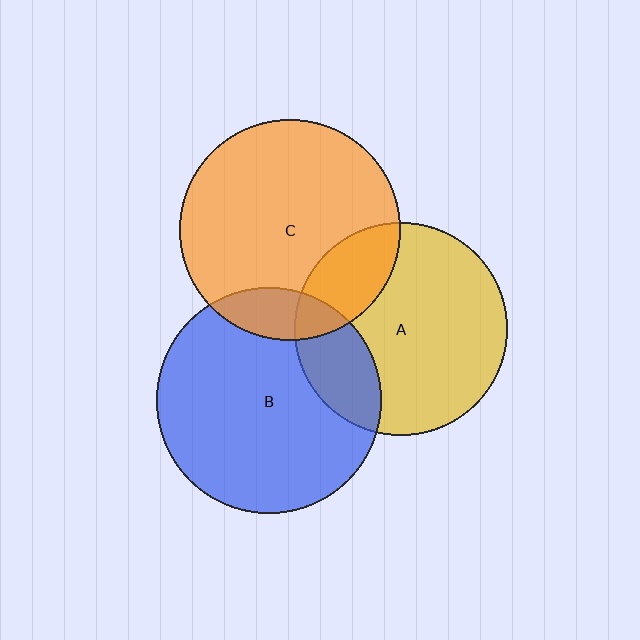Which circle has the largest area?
Circle B (blue).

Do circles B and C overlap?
Yes.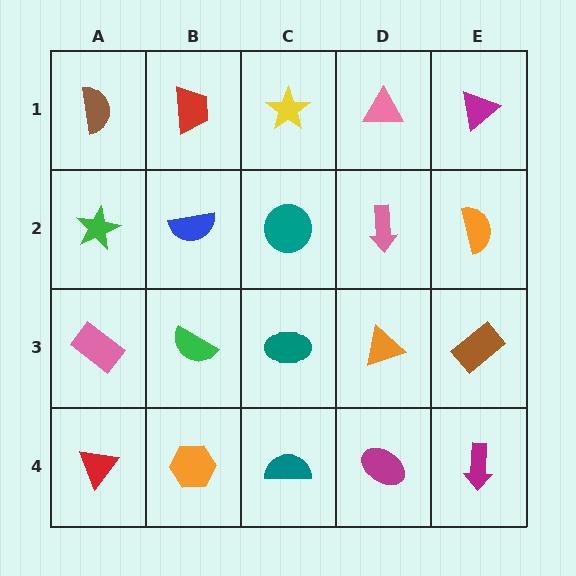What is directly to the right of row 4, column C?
A magenta ellipse.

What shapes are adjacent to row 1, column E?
An orange semicircle (row 2, column E), a pink triangle (row 1, column D).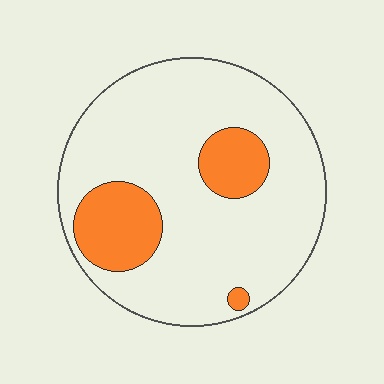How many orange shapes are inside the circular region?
3.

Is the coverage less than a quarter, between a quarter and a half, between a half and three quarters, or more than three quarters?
Less than a quarter.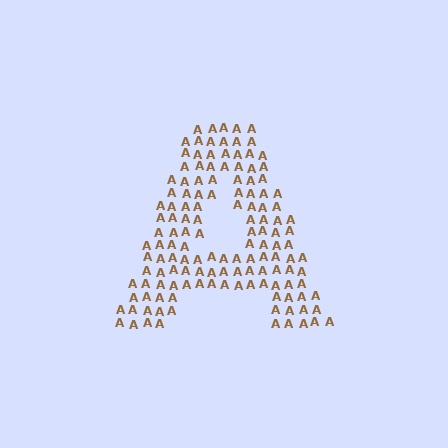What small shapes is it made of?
It is made of small letter A's.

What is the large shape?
The large shape is the letter A.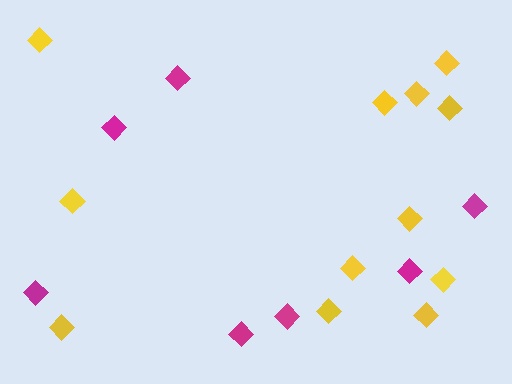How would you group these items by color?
There are 2 groups: one group of magenta diamonds (7) and one group of yellow diamonds (12).